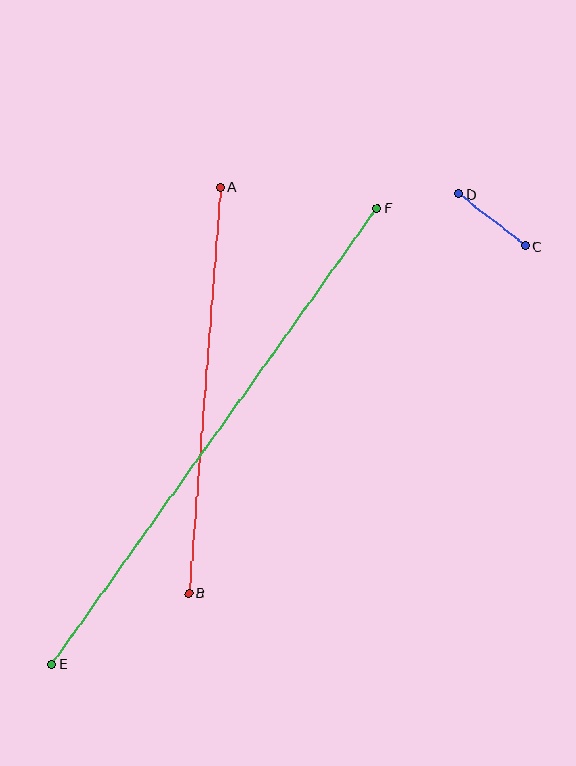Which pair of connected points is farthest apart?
Points E and F are farthest apart.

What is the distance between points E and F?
The distance is approximately 560 pixels.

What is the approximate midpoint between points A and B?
The midpoint is at approximately (204, 390) pixels.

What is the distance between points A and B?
The distance is approximately 408 pixels.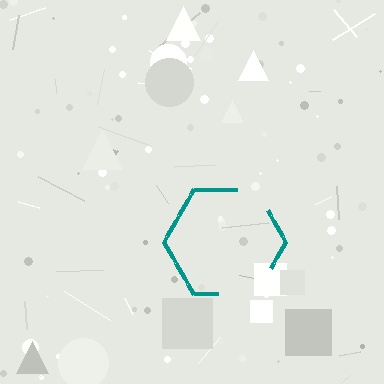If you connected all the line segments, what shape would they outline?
They would outline a hexagon.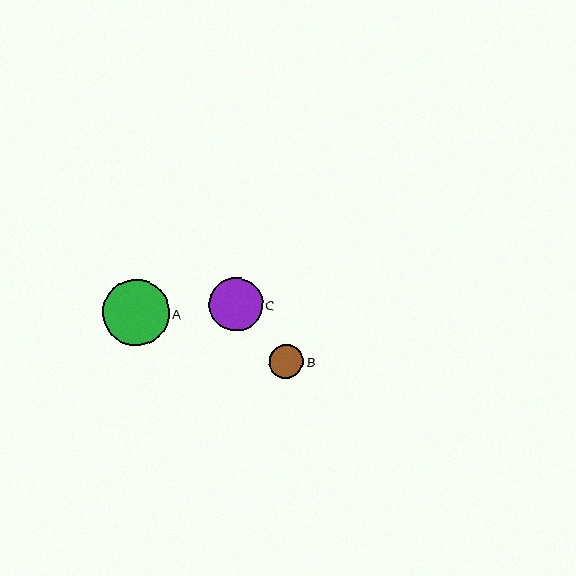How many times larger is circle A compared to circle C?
Circle A is approximately 1.2 times the size of circle C.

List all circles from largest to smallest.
From largest to smallest: A, C, B.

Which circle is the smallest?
Circle B is the smallest with a size of approximately 34 pixels.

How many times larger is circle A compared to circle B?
Circle A is approximately 1.9 times the size of circle B.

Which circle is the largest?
Circle A is the largest with a size of approximately 66 pixels.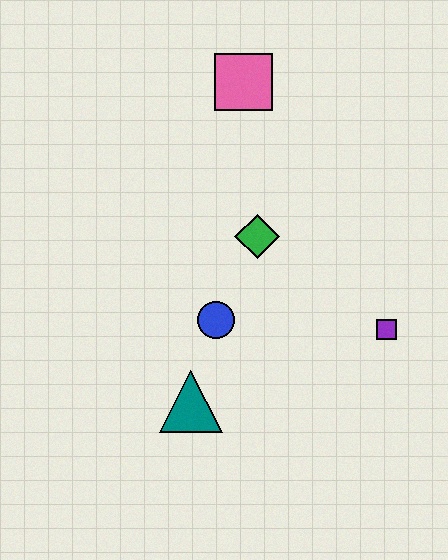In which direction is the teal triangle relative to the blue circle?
The teal triangle is below the blue circle.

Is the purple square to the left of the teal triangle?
No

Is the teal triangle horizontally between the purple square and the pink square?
No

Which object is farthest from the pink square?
The teal triangle is farthest from the pink square.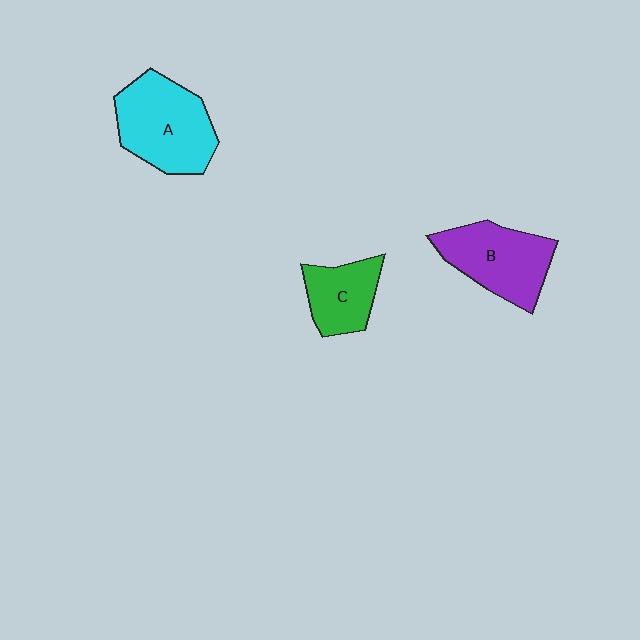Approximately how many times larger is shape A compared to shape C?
Approximately 1.7 times.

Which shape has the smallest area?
Shape C (green).